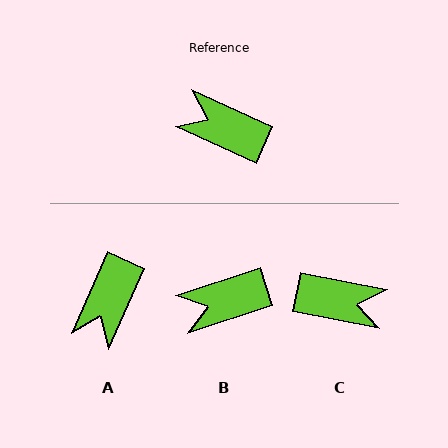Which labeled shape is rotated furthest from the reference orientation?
C, about 167 degrees away.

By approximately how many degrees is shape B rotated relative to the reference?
Approximately 43 degrees counter-clockwise.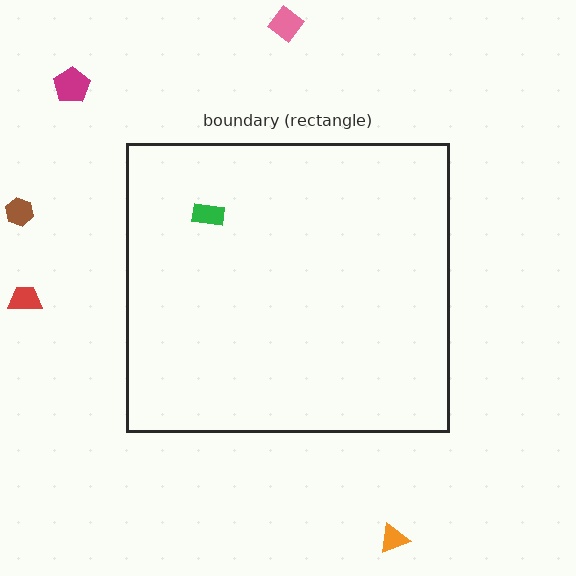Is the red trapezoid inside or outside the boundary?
Outside.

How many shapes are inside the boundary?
1 inside, 5 outside.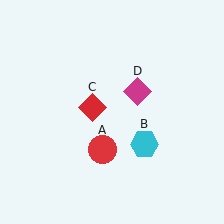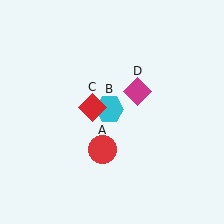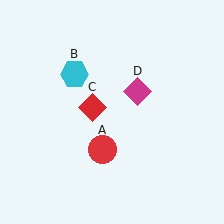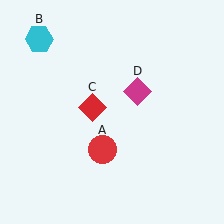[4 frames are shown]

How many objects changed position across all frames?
1 object changed position: cyan hexagon (object B).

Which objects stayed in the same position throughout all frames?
Red circle (object A) and red diamond (object C) and magenta diamond (object D) remained stationary.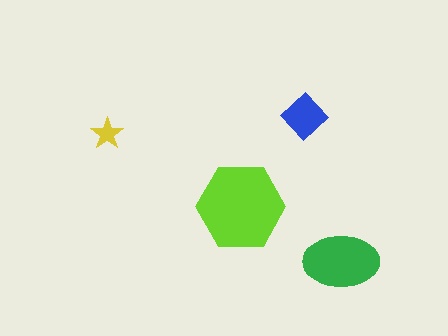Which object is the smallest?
The yellow star.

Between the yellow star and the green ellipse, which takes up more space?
The green ellipse.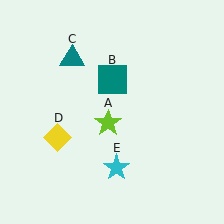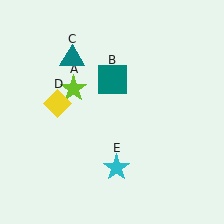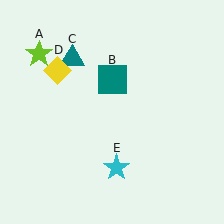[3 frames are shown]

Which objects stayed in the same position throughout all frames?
Teal square (object B) and teal triangle (object C) and cyan star (object E) remained stationary.